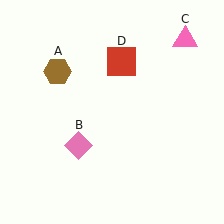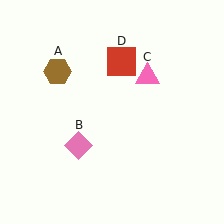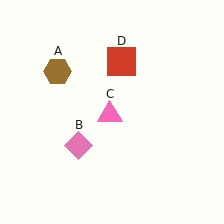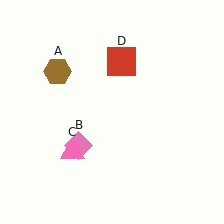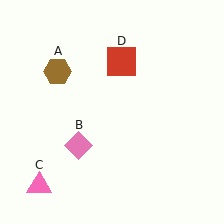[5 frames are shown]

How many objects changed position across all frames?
1 object changed position: pink triangle (object C).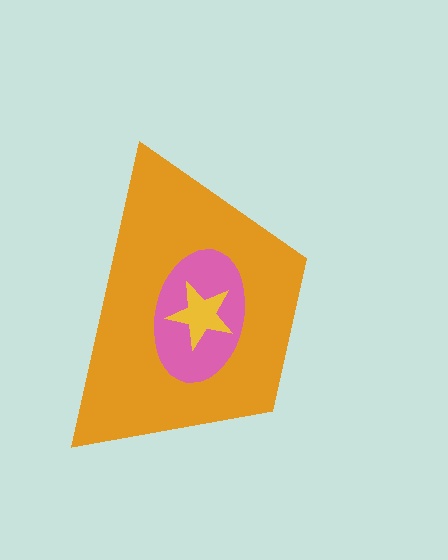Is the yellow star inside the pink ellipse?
Yes.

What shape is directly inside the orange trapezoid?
The pink ellipse.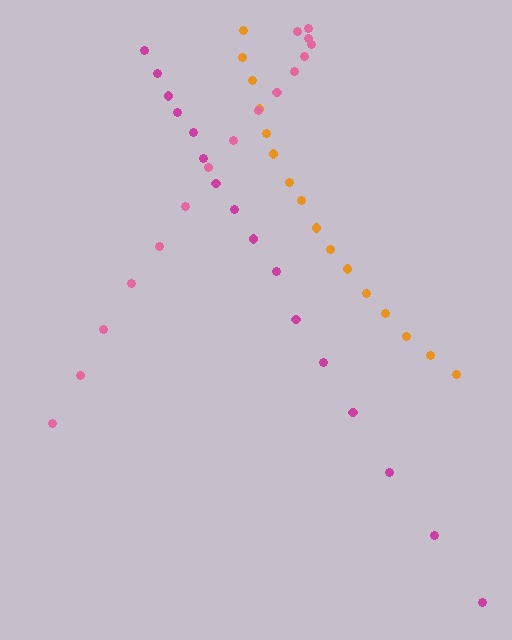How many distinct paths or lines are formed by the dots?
There are 3 distinct paths.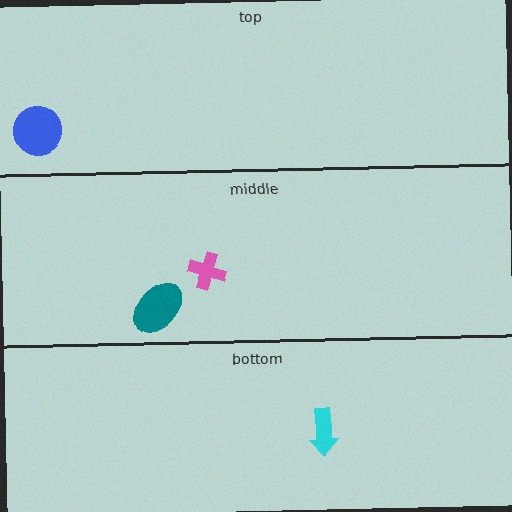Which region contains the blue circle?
The top region.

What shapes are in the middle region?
The pink cross, the teal ellipse.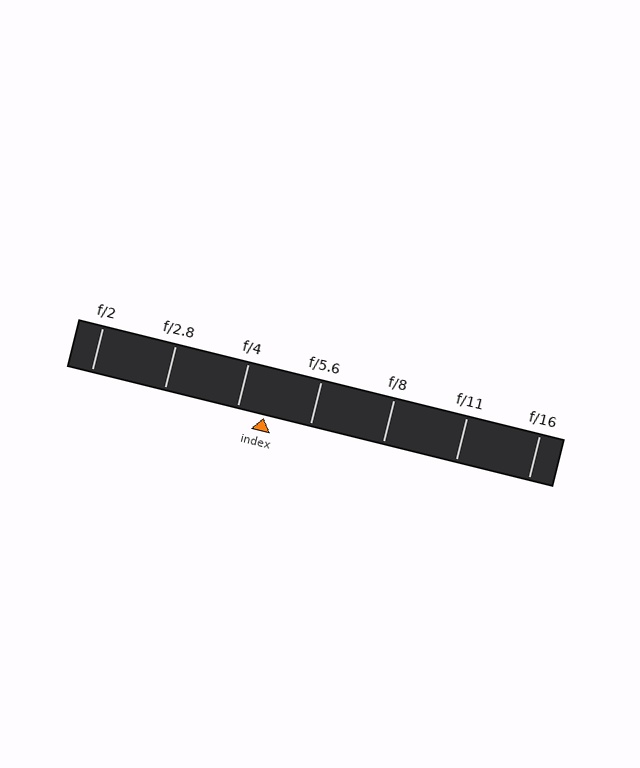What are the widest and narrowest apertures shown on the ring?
The widest aperture shown is f/2 and the narrowest is f/16.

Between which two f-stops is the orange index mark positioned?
The index mark is between f/4 and f/5.6.